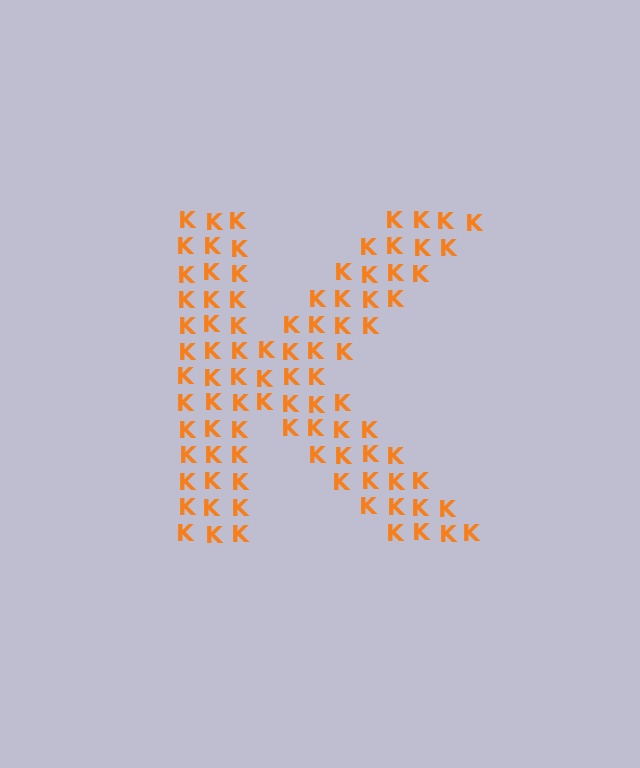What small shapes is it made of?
It is made of small letter K's.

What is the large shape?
The large shape is the letter K.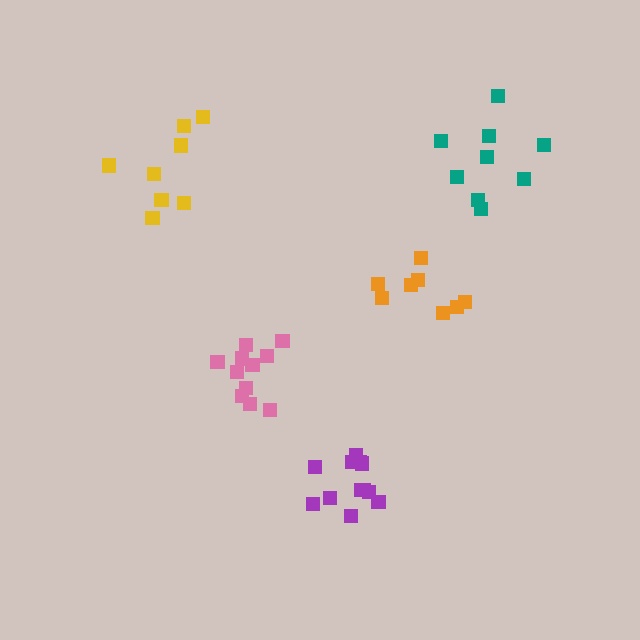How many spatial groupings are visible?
There are 5 spatial groupings.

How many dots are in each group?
Group 1: 12 dots, Group 2: 11 dots, Group 3: 8 dots, Group 4: 8 dots, Group 5: 9 dots (48 total).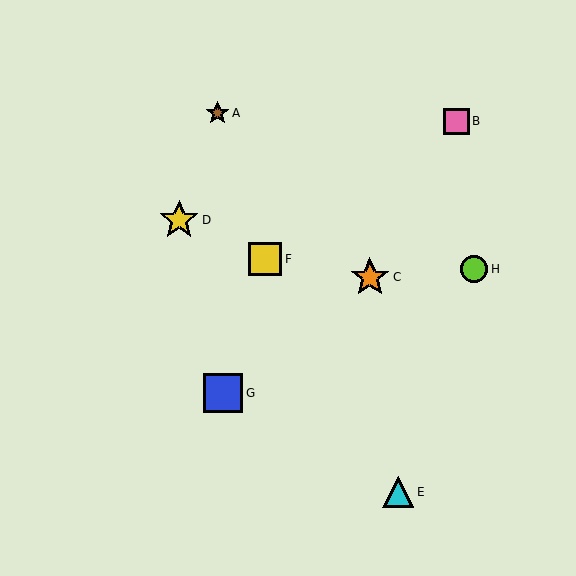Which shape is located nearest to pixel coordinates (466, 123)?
The pink square (labeled B) at (457, 121) is nearest to that location.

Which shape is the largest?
The yellow star (labeled D) is the largest.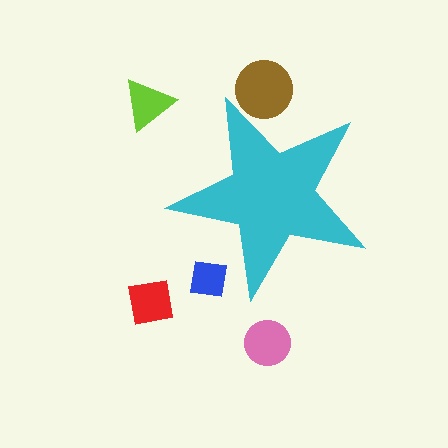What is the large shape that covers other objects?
A cyan star.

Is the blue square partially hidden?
Yes, the blue square is partially hidden behind the cyan star.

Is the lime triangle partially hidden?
No, the lime triangle is fully visible.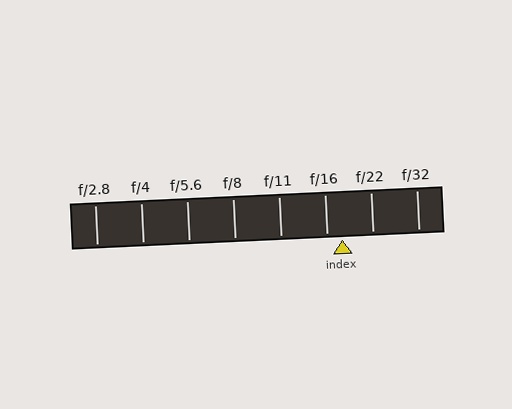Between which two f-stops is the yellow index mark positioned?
The index mark is between f/16 and f/22.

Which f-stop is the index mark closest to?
The index mark is closest to f/16.